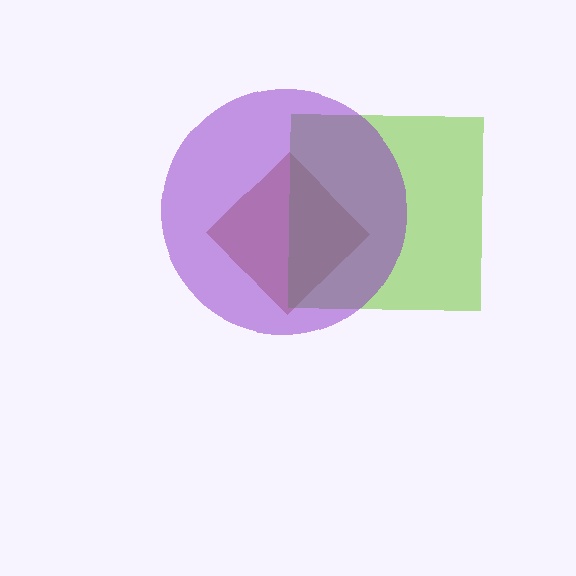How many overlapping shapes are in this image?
There are 3 overlapping shapes in the image.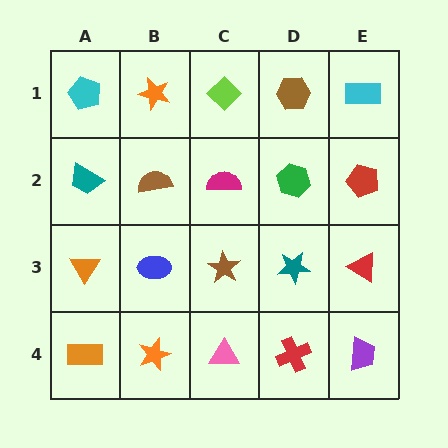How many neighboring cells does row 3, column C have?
4.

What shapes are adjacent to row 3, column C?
A magenta semicircle (row 2, column C), a pink triangle (row 4, column C), a blue ellipse (row 3, column B), a teal star (row 3, column D).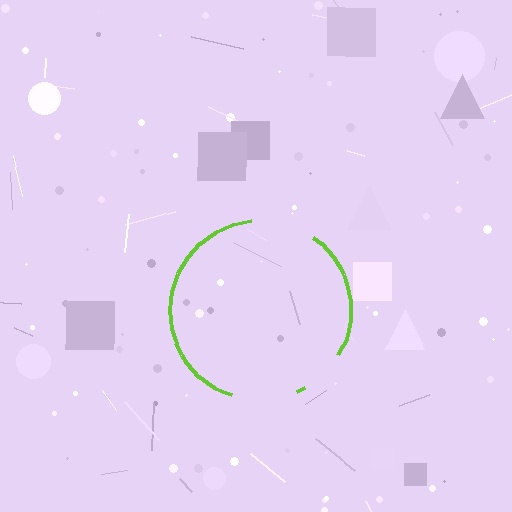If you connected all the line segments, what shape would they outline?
They would outline a circle.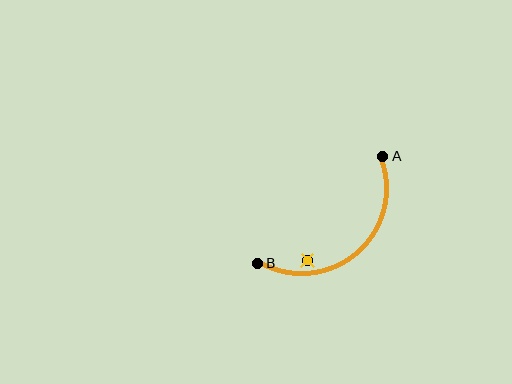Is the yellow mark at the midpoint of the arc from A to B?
No — the yellow mark does not lie on the arc at all. It sits slightly inside the curve.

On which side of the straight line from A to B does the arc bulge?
The arc bulges below and to the right of the straight line connecting A and B.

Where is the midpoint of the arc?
The arc midpoint is the point on the curve farthest from the straight line joining A and B. It sits below and to the right of that line.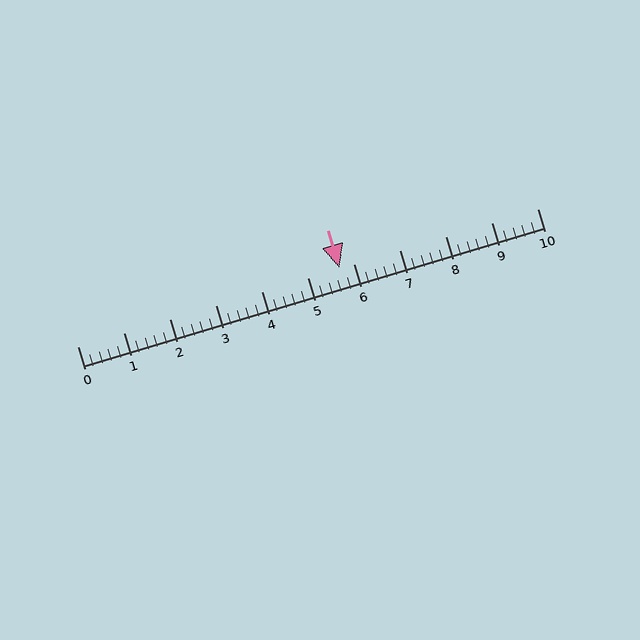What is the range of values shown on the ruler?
The ruler shows values from 0 to 10.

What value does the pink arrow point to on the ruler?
The pink arrow points to approximately 5.7.